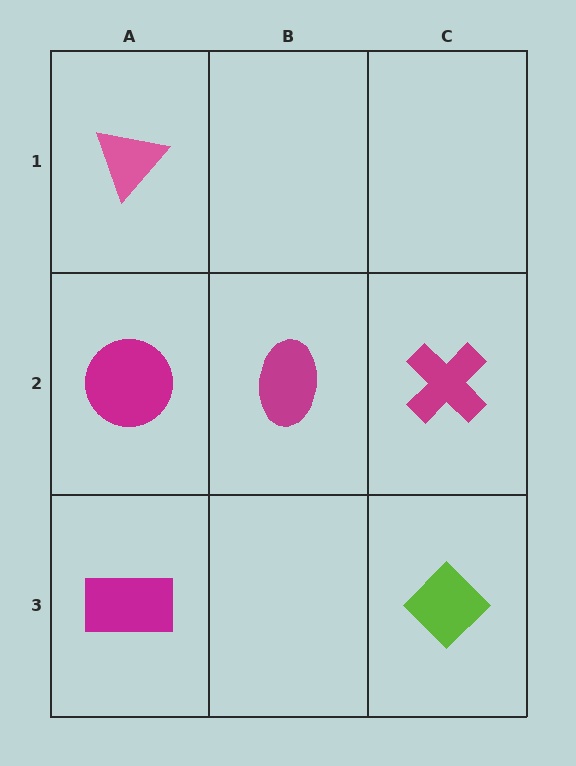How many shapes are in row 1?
1 shape.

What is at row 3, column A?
A magenta rectangle.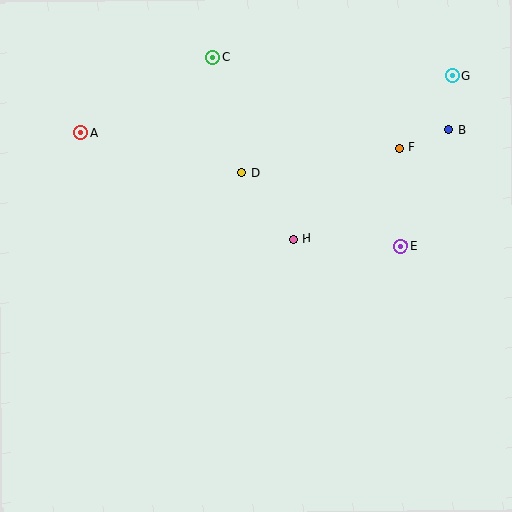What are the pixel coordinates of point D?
Point D is at (242, 173).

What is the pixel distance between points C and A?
The distance between C and A is 152 pixels.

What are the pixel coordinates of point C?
Point C is at (213, 58).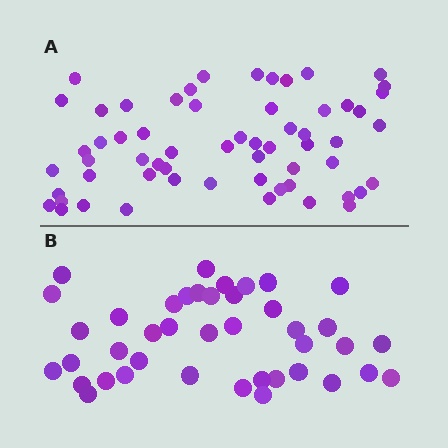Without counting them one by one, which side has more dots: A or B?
Region A (the top region) has more dots.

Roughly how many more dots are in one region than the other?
Region A has approximately 20 more dots than region B.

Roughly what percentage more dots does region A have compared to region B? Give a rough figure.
About 45% more.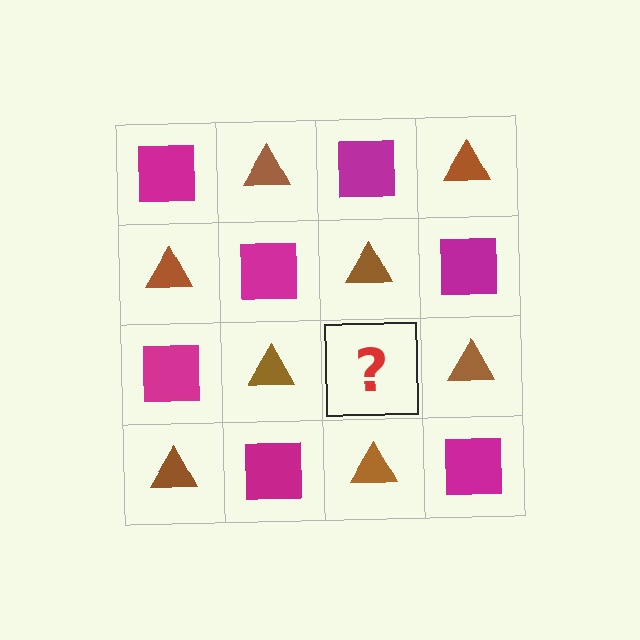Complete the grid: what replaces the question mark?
The question mark should be replaced with a magenta square.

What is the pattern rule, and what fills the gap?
The rule is that it alternates magenta square and brown triangle in a checkerboard pattern. The gap should be filled with a magenta square.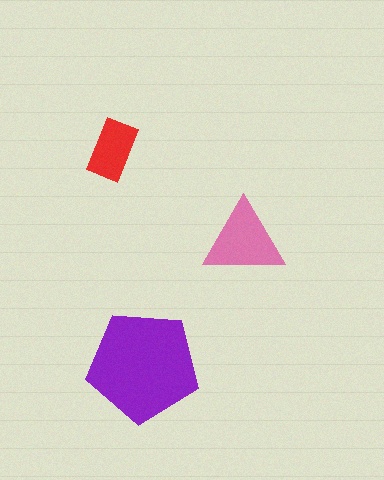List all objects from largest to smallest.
The purple pentagon, the pink triangle, the red rectangle.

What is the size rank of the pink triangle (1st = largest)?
2nd.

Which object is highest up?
The red rectangle is topmost.